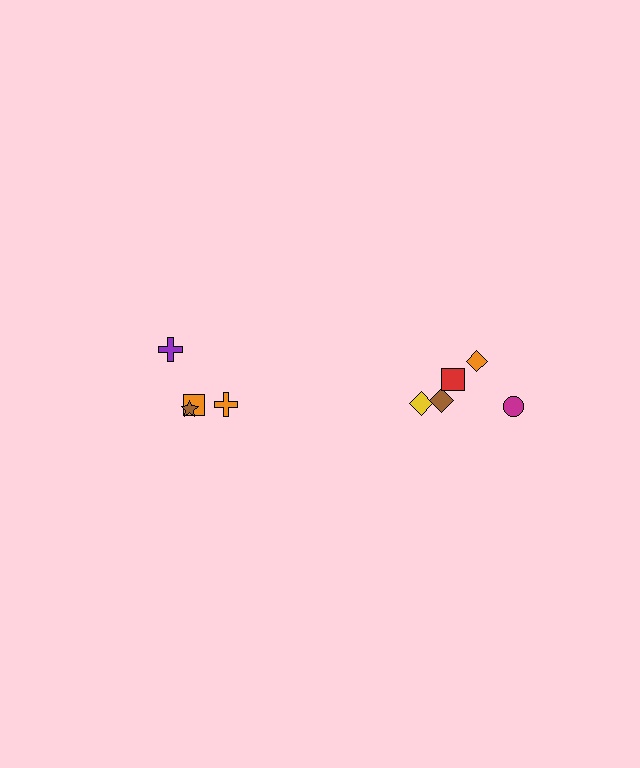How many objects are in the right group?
There are 6 objects.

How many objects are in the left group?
There are 4 objects.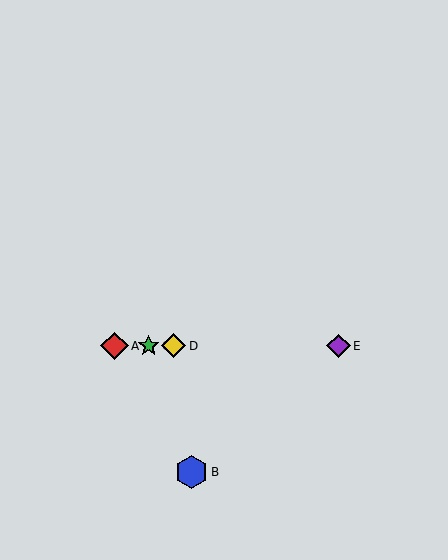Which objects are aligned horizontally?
Objects A, C, D, E are aligned horizontally.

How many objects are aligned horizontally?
4 objects (A, C, D, E) are aligned horizontally.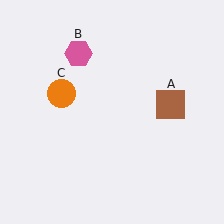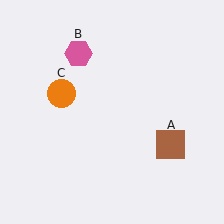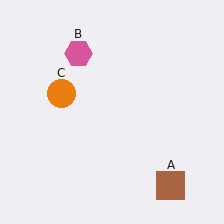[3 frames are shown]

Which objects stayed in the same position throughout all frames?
Pink hexagon (object B) and orange circle (object C) remained stationary.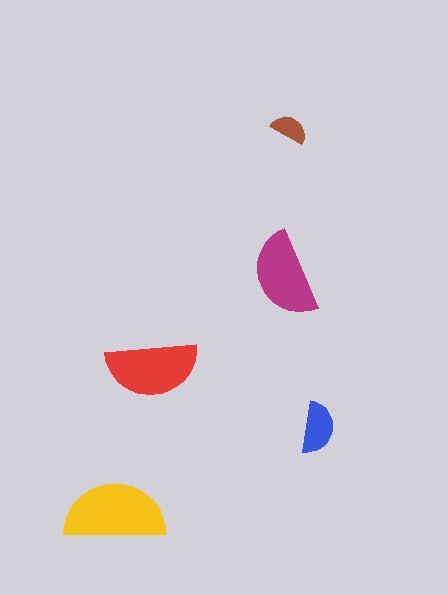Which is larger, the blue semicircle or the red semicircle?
The red one.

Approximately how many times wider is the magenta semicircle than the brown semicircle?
About 2.5 times wider.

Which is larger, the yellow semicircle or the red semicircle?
The yellow one.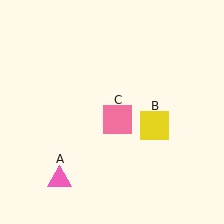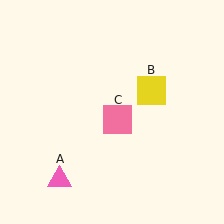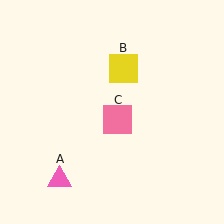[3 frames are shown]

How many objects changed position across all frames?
1 object changed position: yellow square (object B).